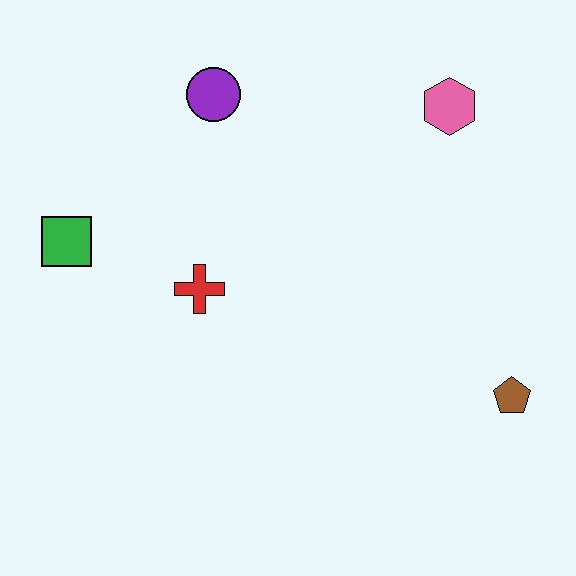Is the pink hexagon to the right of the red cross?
Yes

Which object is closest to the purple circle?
The red cross is closest to the purple circle.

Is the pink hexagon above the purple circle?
No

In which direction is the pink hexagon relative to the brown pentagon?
The pink hexagon is above the brown pentagon.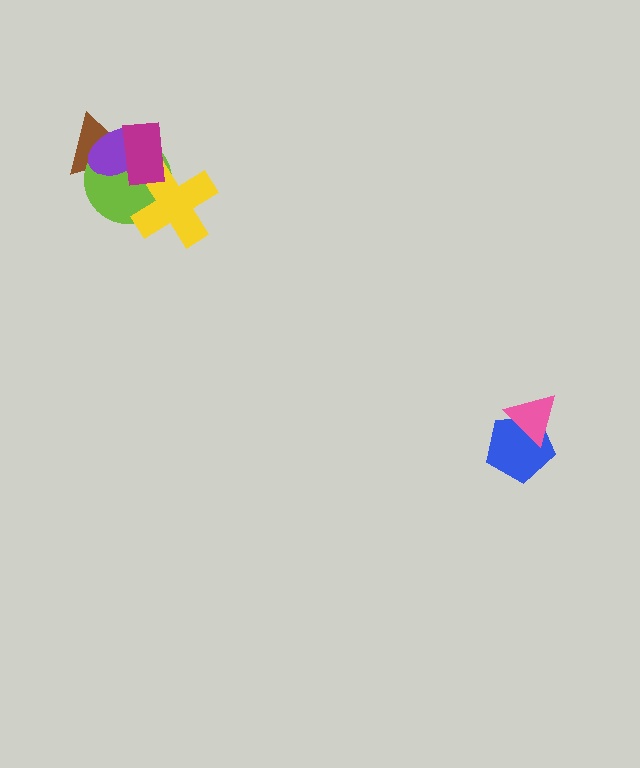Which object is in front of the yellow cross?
The magenta rectangle is in front of the yellow cross.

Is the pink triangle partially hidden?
No, no other shape covers it.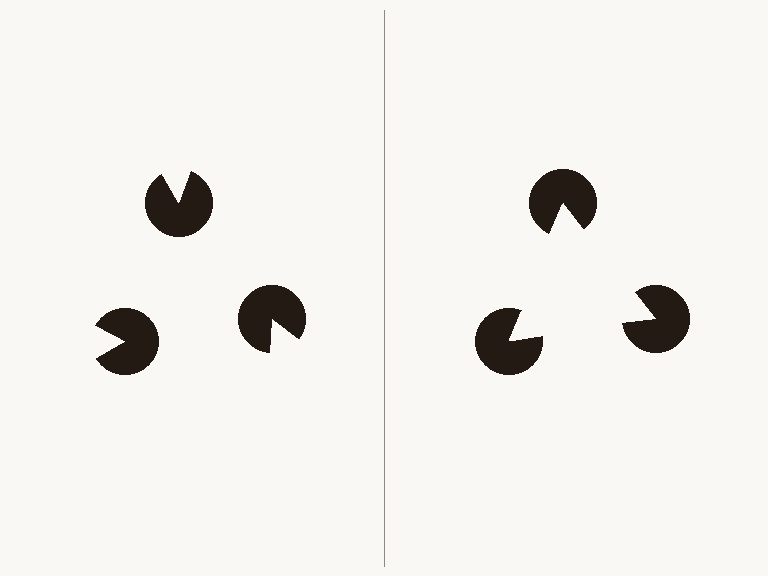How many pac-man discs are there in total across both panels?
6 — 3 on each side.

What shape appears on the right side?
An illusory triangle.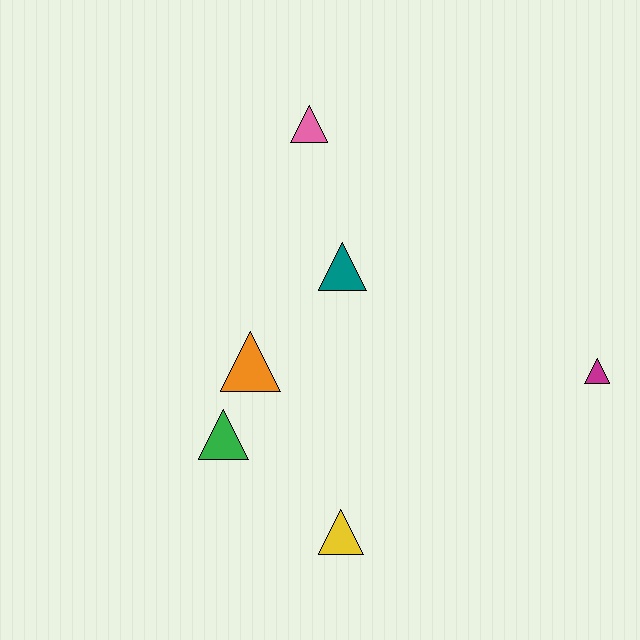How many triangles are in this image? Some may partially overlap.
There are 6 triangles.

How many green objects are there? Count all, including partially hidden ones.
There is 1 green object.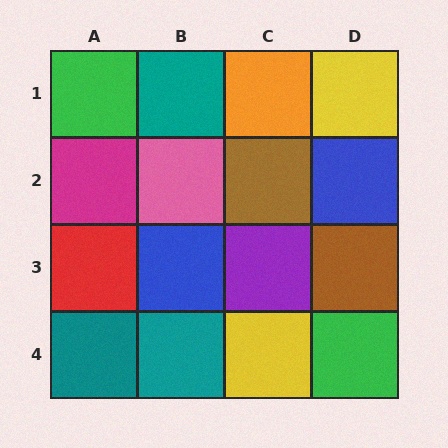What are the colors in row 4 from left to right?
Teal, teal, yellow, green.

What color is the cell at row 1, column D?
Yellow.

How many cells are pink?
1 cell is pink.